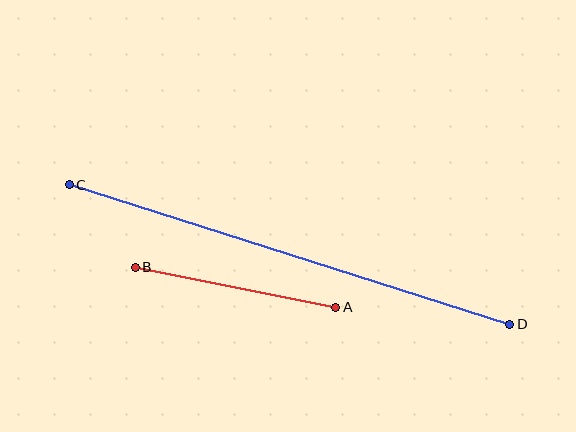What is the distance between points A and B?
The distance is approximately 205 pixels.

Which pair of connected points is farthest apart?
Points C and D are farthest apart.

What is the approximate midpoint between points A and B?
The midpoint is at approximately (236, 287) pixels.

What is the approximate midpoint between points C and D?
The midpoint is at approximately (289, 254) pixels.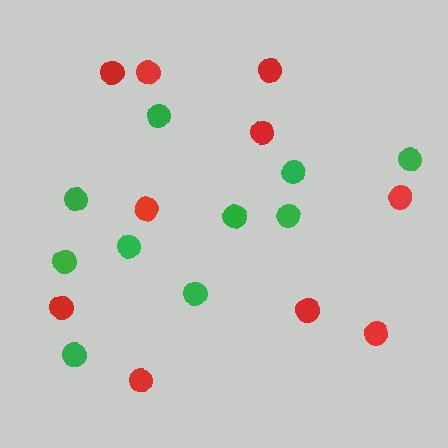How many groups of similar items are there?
There are 2 groups: one group of green circles (10) and one group of red circles (10).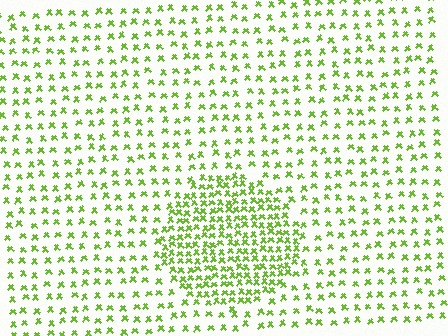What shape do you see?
I see a circle.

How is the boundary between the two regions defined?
The boundary is defined by a change in element density (approximately 2.2x ratio). All elements are the same color, size, and shape.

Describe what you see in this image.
The image contains small lime elements arranged at two different densities. A circle-shaped region is visible where the elements are more densely packed than the surrounding area.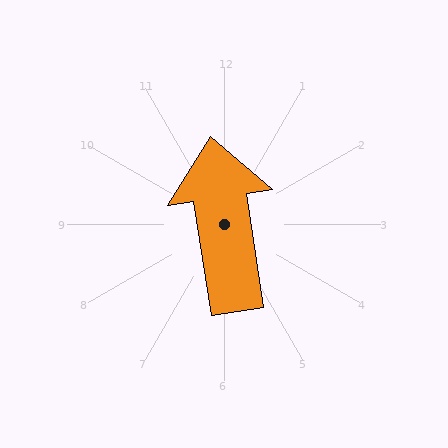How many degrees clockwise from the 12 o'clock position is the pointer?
Approximately 351 degrees.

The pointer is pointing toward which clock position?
Roughly 12 o'clock.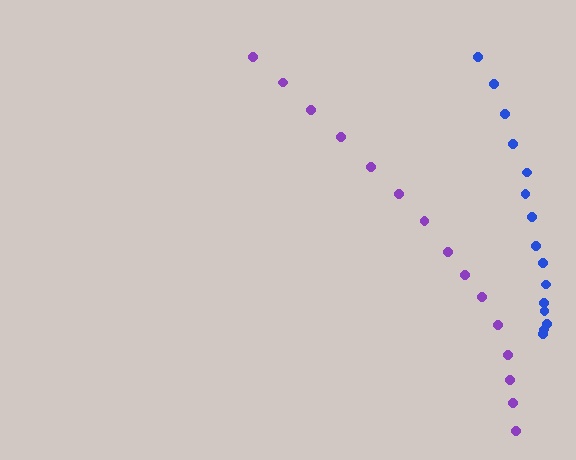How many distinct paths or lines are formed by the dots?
There are 2 distinct paths.